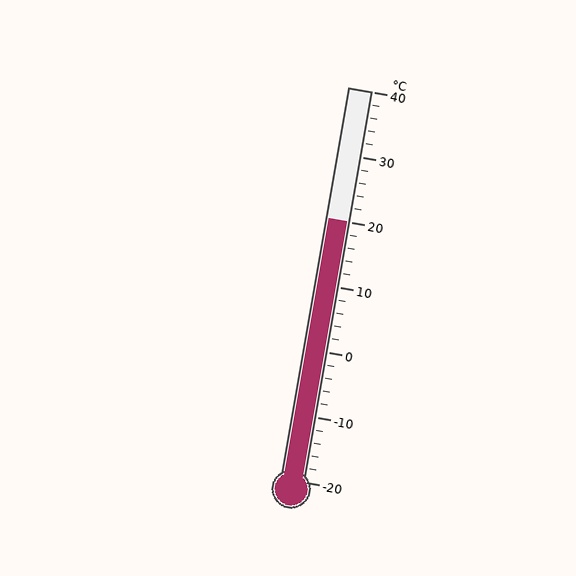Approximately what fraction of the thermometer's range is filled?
The thermometer is filled to approximately 65% of its range.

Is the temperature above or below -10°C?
The temperature is above -10°C.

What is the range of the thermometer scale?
The thermometer scale ranges from -20°C to 40°C.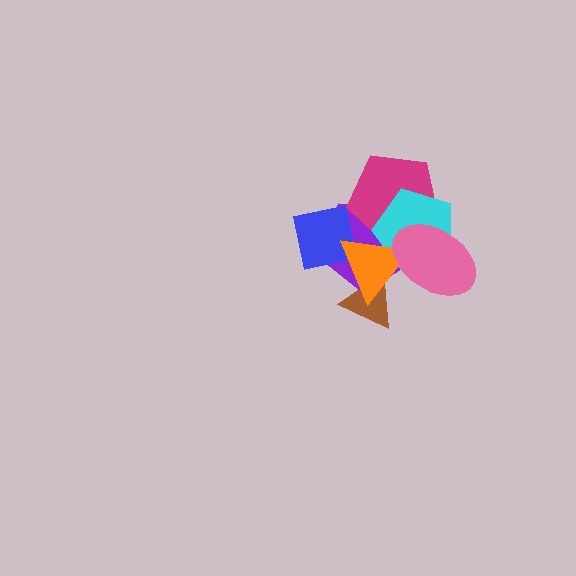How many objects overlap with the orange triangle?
6 objects overlap with the orange triangle.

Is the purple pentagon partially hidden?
Yes, it is partially covered by another shape.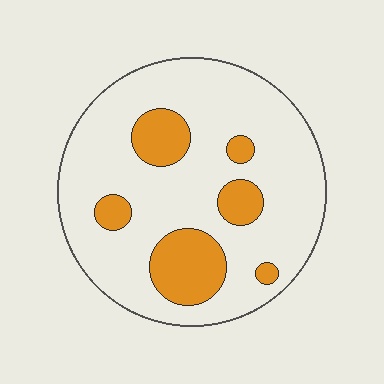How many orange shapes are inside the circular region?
6.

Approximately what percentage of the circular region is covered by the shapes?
Approximately 20%.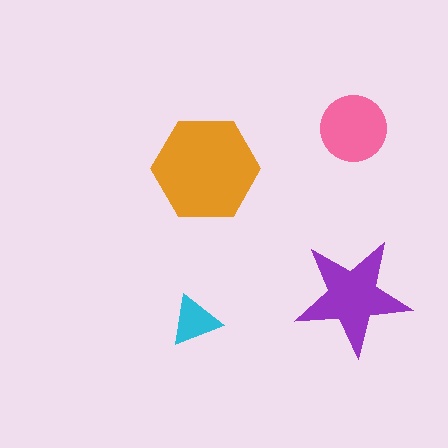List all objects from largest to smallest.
The orange hexagon, the purple star, the pink circle, the cyan triangle.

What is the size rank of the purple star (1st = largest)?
2nd.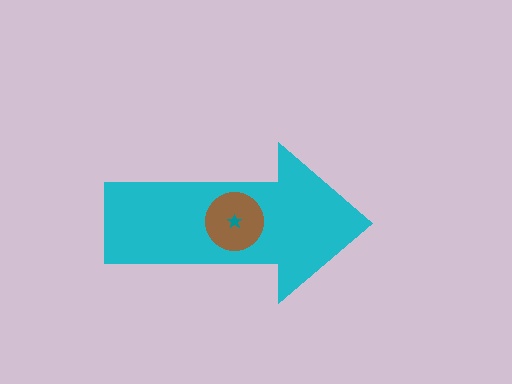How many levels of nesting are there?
3.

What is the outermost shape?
The cyan arrow.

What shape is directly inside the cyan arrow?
The brown circle.